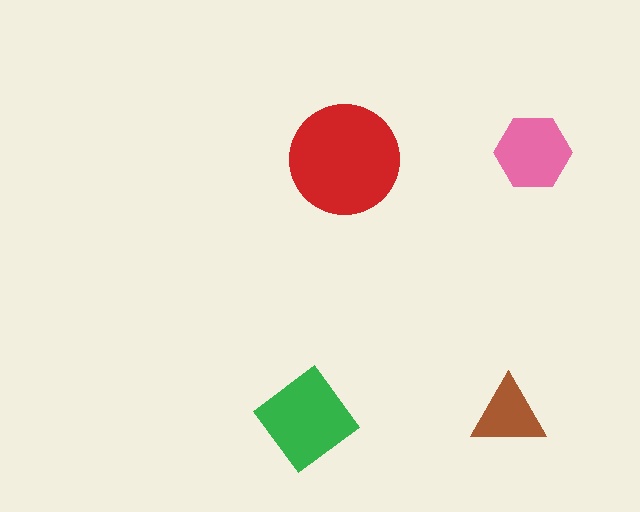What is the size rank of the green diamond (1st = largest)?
2nd.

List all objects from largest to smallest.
The red circle, the green diamond, the pink hexagon, the brown triangle.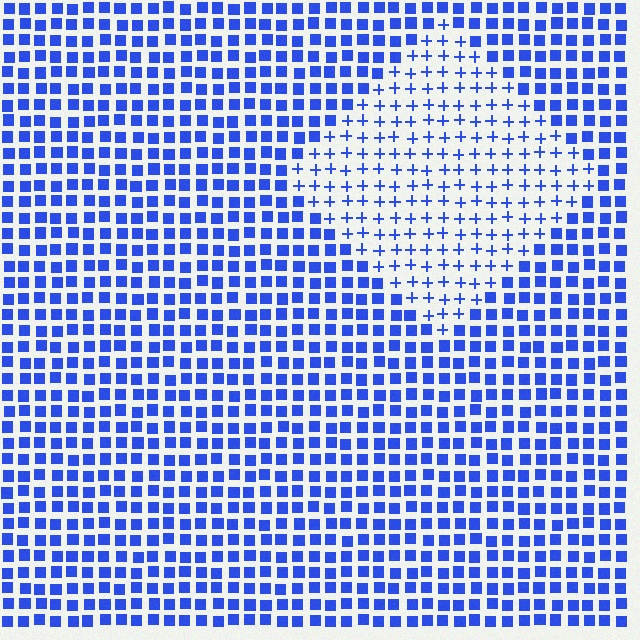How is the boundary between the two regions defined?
The boundary is defined by a change in element shape: plus signs inside vs. squares outside. All elements share the same color and spacing.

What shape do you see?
I see a diamond.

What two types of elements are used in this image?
The image uses plus signs inside the diamond region and squares outside it.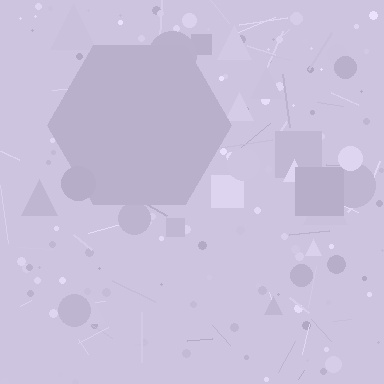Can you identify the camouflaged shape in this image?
The camouflaged shape is a hexagon.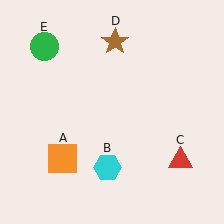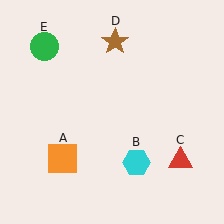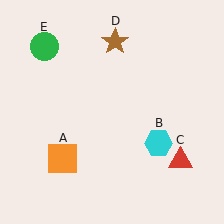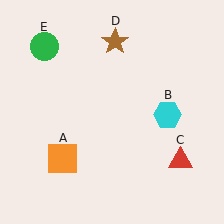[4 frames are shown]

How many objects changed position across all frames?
1 object changed position: cyan hexagon (object B).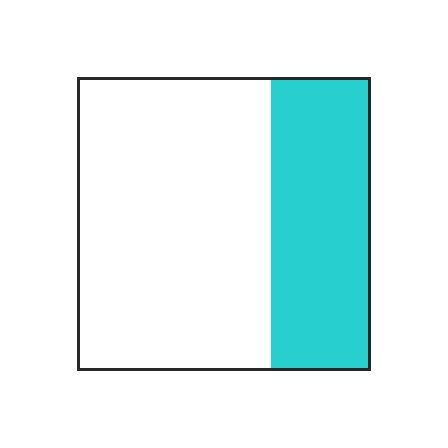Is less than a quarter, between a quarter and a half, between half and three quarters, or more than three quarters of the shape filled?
Between a quarter and a half.